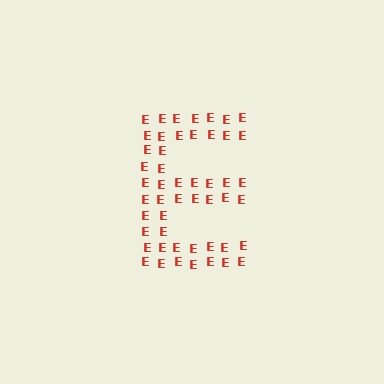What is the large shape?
The large shape is the letter E.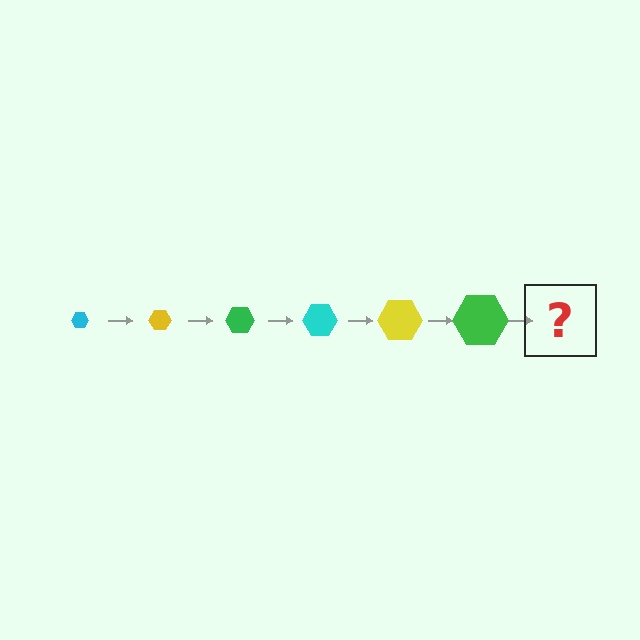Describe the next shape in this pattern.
It should be a cyan hexagon, larger than the previous one.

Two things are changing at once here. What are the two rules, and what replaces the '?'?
The two rules are that the hexagon grows larger each step and the color cycles through cyan, yellow, and green. The '?' should be a cyan hexagon, larger than the previous one.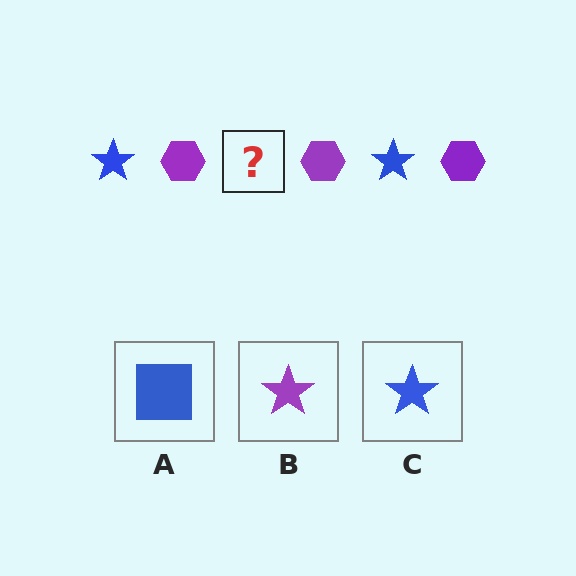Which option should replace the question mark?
Option C.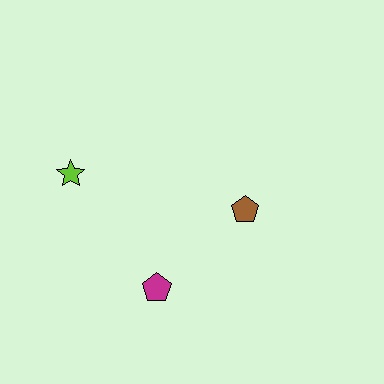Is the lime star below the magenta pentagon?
No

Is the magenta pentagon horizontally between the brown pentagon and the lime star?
Yes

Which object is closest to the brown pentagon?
The magenta pentagon is closest to the brown pentagon.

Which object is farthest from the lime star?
The brown pentagon is farthest from the lime star.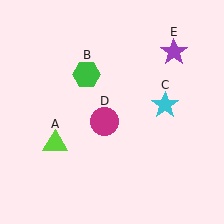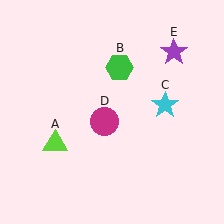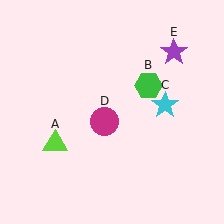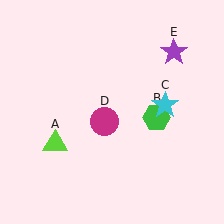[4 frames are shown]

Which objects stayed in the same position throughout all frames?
Lime triangle (object A) and cyan star (object C) and magenta circle (object D) and purple star (object E) remained stationary.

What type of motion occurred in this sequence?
The green hexagon (object B) rotated clockwise around the center of the scene.